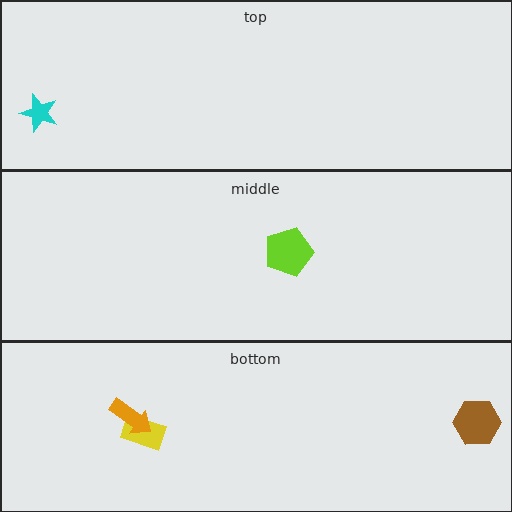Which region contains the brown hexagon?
The bottom region.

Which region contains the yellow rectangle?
The bottom region.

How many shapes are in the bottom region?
3.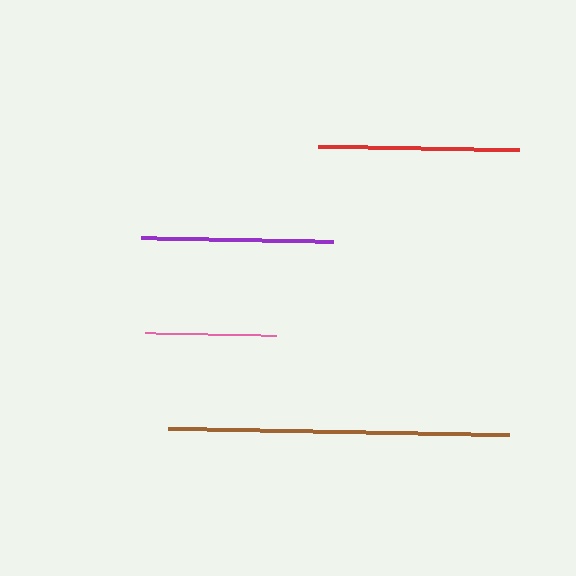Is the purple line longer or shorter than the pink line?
The purple line is longer than the pink line.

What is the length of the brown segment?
The brown segment is approximately 341 pixels long.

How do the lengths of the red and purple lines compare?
The red and purple lines are approximately the same length.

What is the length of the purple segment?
The purple segment is approximately 193 pixels long.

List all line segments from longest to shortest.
From longest to shortest: brown, red, purple, pink.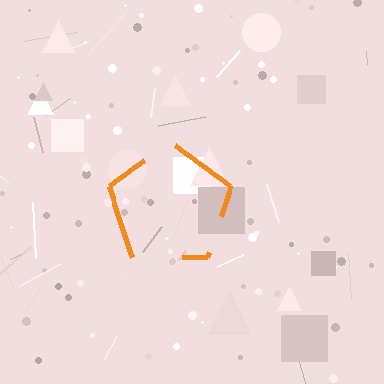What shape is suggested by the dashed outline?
The dashed outline suggests a pentagon.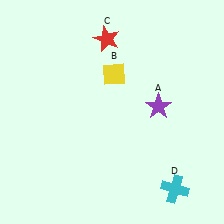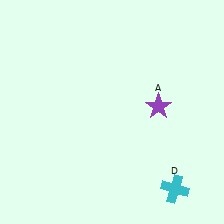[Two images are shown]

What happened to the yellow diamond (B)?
The yellow diamond (B) was removed in Image 2. It was in the top-right area of Image 1.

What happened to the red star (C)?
The red star (C) was removed in Image 2. It was in the top-left area of Image 1.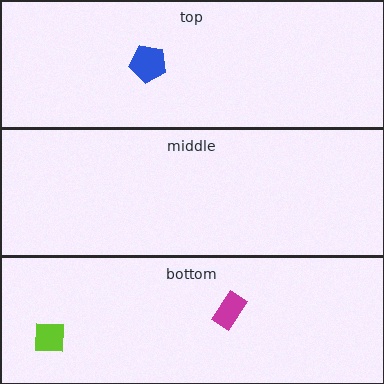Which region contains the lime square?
The bottom region.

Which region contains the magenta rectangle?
The bottom region.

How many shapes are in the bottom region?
2.